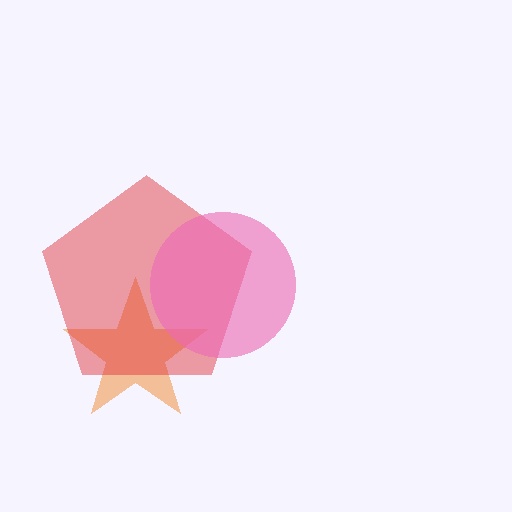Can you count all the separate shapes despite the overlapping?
Yes, there are 3 separate shapes.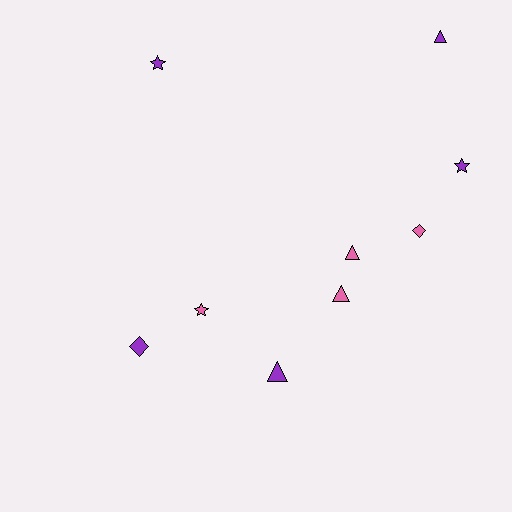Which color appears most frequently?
Purple, with 5 objects.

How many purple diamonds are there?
There is 1 purple diamond.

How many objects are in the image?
There are 9 objects.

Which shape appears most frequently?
Triangle, with 4 objects.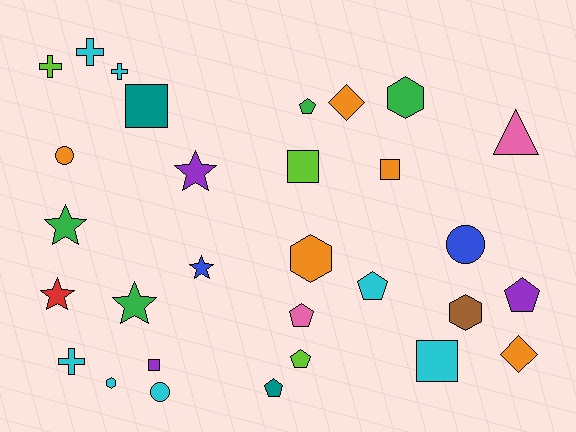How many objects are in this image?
There are 30 objects.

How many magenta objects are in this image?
There are no magenta objects.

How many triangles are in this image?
There is 1 triangle.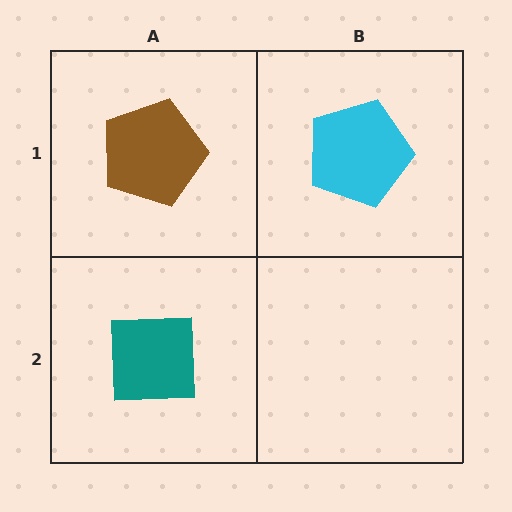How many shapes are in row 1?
2 shapes.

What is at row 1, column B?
A cyan pentagon.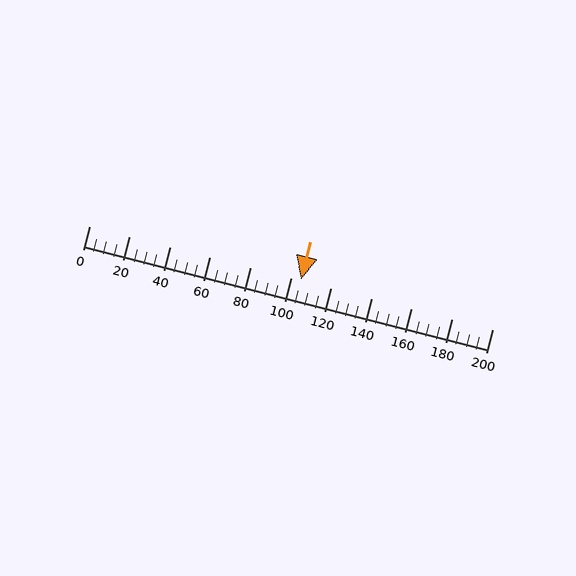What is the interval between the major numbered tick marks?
The major tick marks are spaced 20 units apart.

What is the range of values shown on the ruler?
The ruler shows values from 0 to 200.